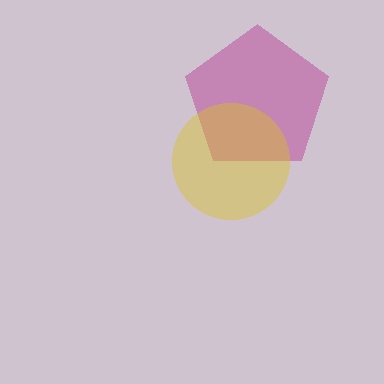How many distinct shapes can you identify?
There are 2 distinct shapes: a magenta pentagon, a yellow circle.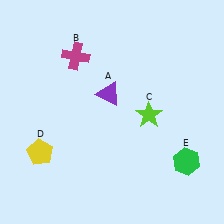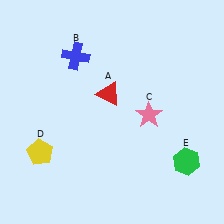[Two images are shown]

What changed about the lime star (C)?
In Image 1, C is lime. In Image 2, it changed to pink.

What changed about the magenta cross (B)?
In Image 1, B is magenta. In Image 2, it changed to blue.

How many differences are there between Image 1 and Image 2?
There are 3 differences between the two images.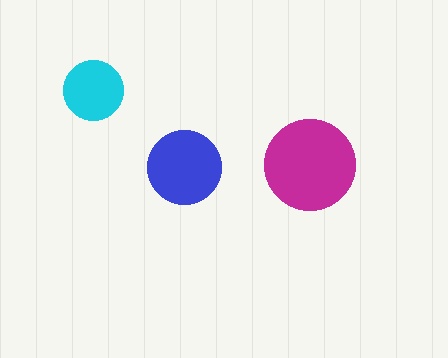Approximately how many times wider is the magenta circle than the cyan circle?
About 1.5 times wider.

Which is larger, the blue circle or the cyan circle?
The blue one.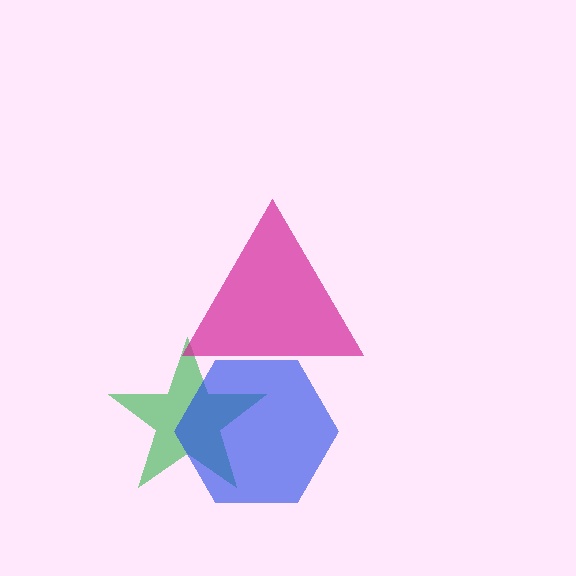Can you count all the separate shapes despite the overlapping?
Yes, there are 3 separate shapes.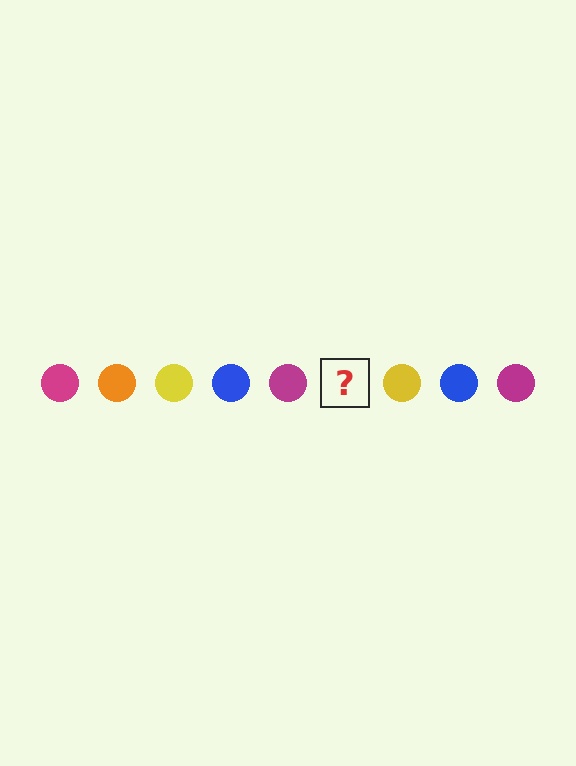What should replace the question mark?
The question mark should be replaced with an orange circle.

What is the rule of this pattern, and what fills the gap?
The rule is that the pattern cycles through magenta, orange, yellow, blue circles. The gap should be filled with an orange circle.